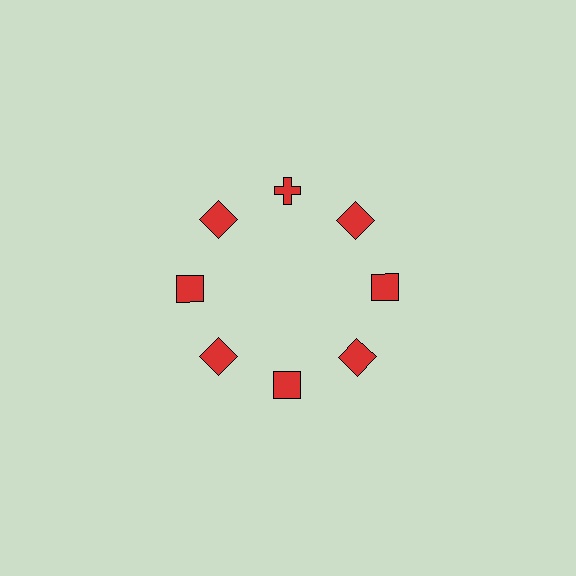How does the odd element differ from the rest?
It has a different shape: cross instead of square.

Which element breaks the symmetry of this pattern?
The red cross at roughly the 12 o'clock position breaks the symmetry. All other shapes are red squares.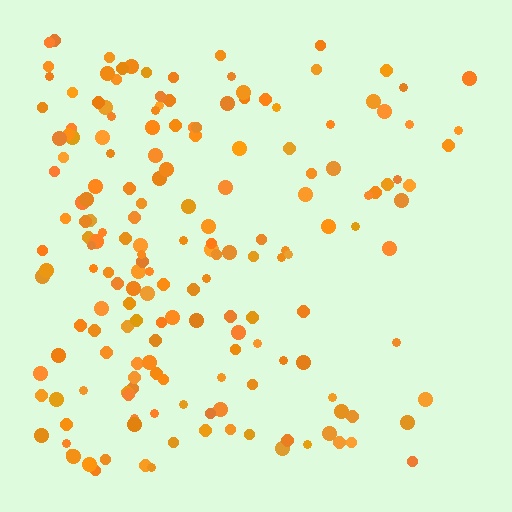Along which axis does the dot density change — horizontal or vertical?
Horizontal.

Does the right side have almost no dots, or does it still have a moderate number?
Still a moderate number, just noticeably fewer than the left.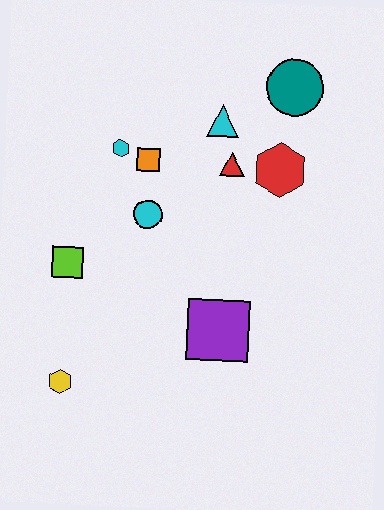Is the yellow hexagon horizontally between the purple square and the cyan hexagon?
No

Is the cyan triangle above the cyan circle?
Yes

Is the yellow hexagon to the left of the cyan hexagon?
Yes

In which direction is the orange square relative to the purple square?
The orange square is above the purple square.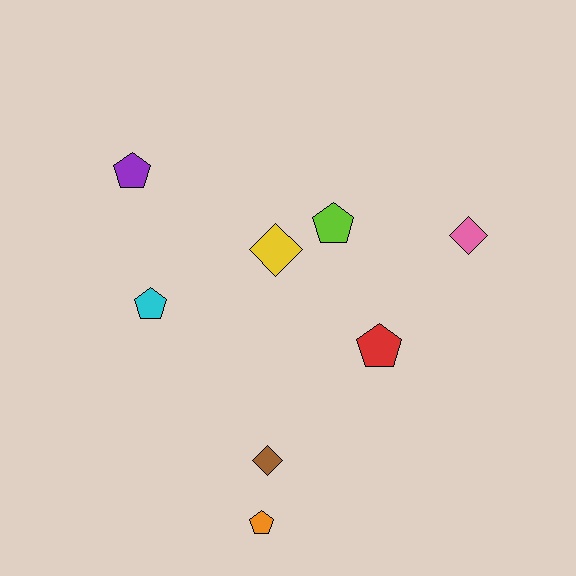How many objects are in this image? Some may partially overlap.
There are 8 objects.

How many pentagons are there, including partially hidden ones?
There are 5 pentagons.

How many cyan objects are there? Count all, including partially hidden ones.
There is 1 cyan object.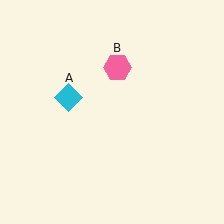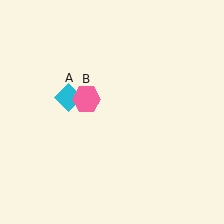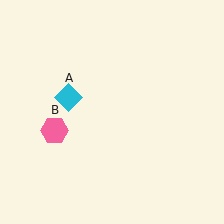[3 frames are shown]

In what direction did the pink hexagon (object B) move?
The pink hexagon (object B) moved down and to the left.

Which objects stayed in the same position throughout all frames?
Cyan diamond (object A) remained stationary.